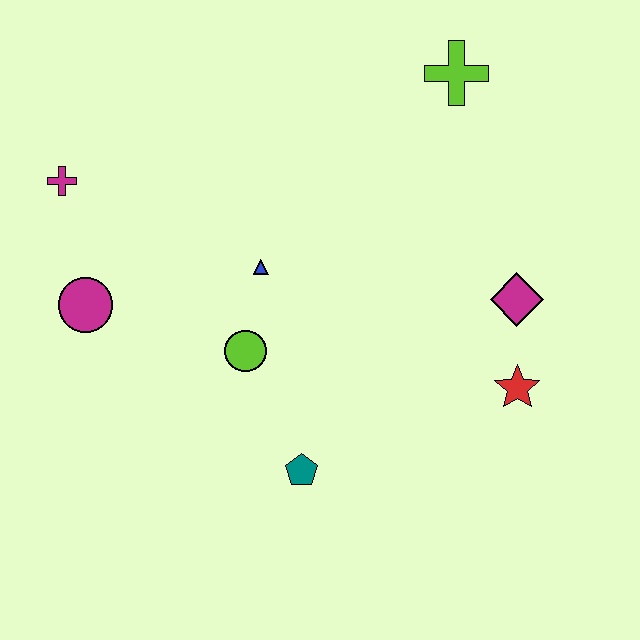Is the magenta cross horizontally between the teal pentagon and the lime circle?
No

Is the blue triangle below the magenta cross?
Yes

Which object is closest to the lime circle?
The blue triangle is closest to the lime circle.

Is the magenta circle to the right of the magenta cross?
Yes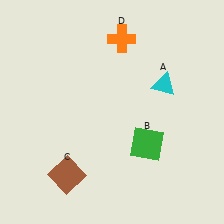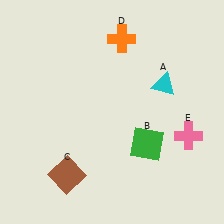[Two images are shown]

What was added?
A pink cross (E) was added in Image 2.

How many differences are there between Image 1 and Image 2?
There is 1 difference between the two images.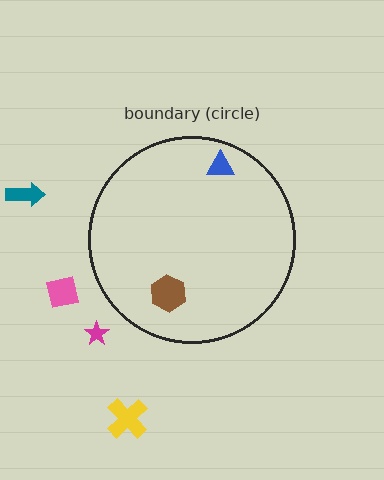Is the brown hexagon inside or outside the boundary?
Inside.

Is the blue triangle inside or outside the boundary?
Inside.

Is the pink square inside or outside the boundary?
Outside.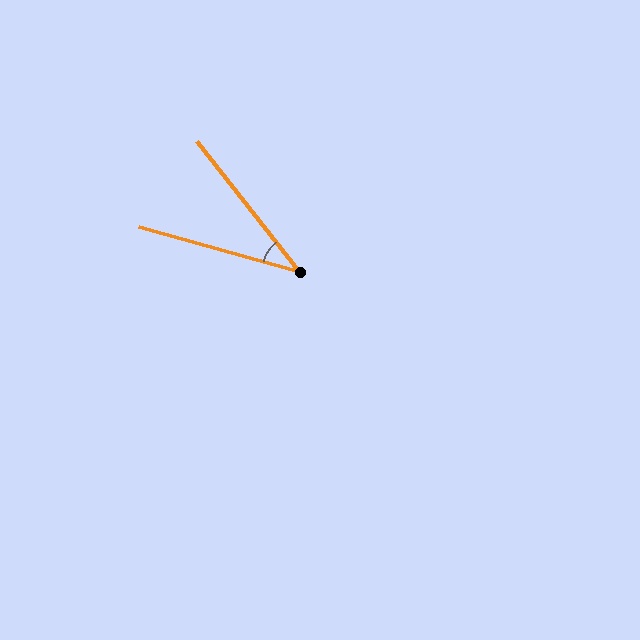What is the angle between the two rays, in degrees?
Approximately 36 degrees.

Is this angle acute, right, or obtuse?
It is acute.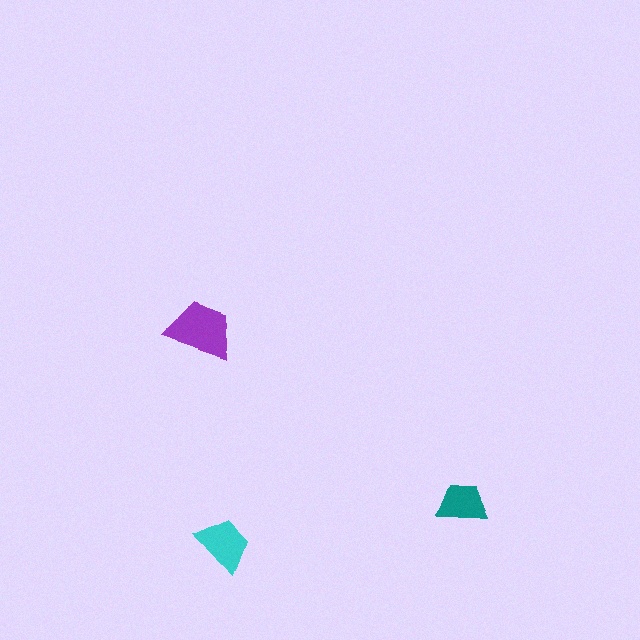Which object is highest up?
The purple trapezoid is topmost.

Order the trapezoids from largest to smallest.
the purple one, the cyan one, the teal one.